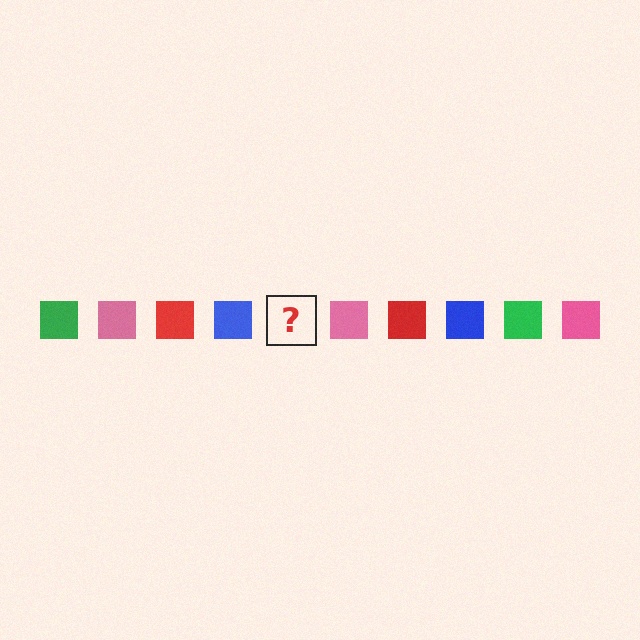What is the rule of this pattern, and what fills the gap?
The rule is that the pattern cycles through green, pink, red, blue squares. The gap should be filled with a green square.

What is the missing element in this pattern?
The missing element is a green square.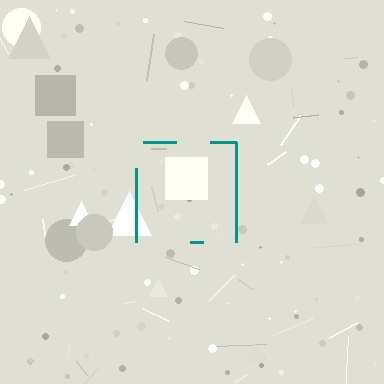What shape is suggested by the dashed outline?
The dashed outline suggests a square.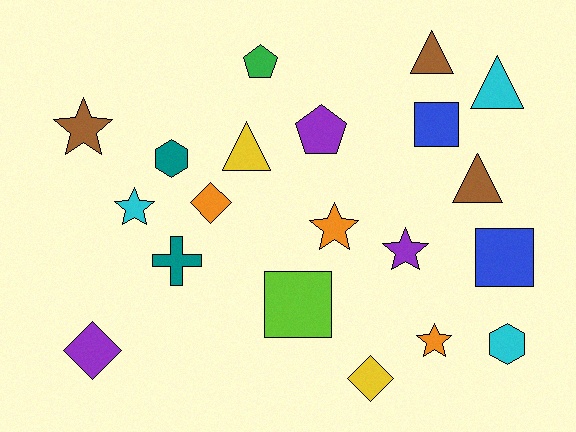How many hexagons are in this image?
There are 2 hexagons.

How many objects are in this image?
There are 20 objects.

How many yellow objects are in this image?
There are 2 yellow objects.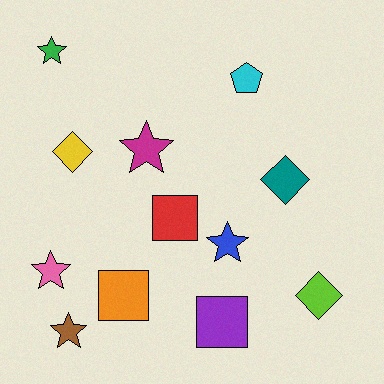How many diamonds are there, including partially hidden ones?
There are 3 diamonds.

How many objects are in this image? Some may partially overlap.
There are 12 objects.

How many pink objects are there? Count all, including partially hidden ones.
There is 1 pink object.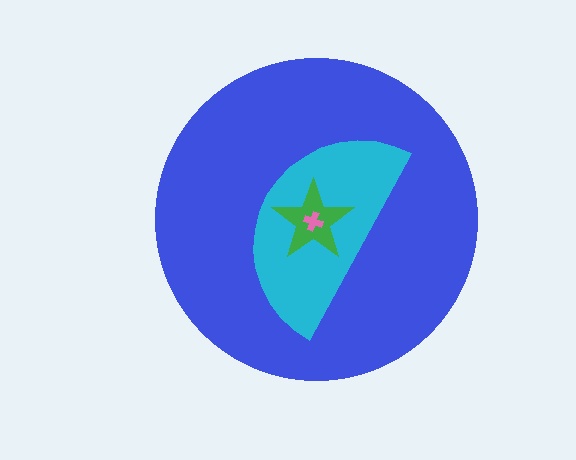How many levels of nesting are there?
4.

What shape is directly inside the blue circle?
The cyan semicircle.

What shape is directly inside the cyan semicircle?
The green star.